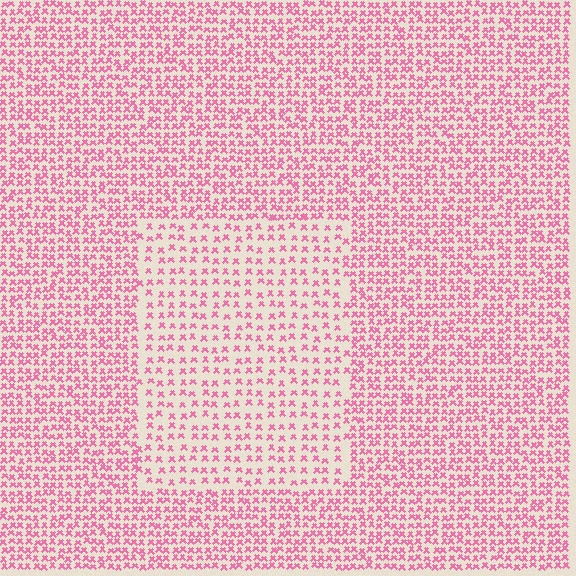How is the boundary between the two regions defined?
The boundary is defined by a change in element density (approximately 1.8x ratio). All elements are the same color, size, and shape.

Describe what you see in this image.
The image contains small pink elements arranged at two different densities. A rectangle-shaped region is visible where the elements are less densely packed than the surrounding area.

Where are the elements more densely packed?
The elements are more densely packed outside the rectangle boundary.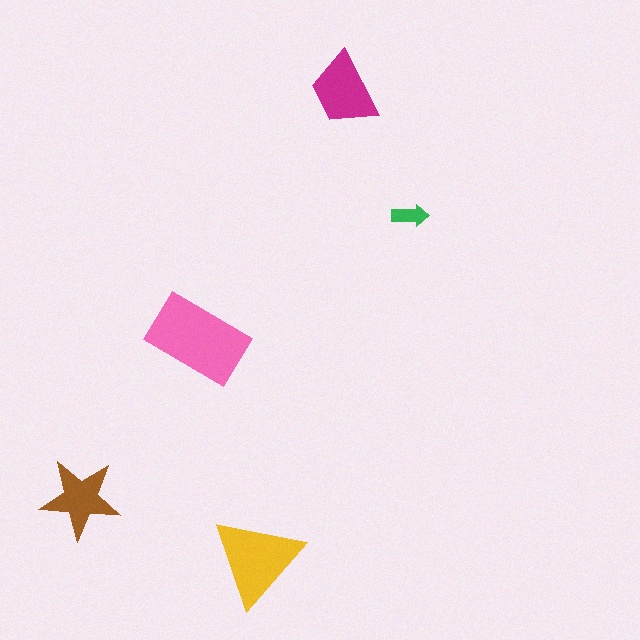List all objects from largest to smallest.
The pink rectangle, the yellow triangle, the magenta trapezoid, the brown star, the green arrow.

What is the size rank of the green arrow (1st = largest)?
5th.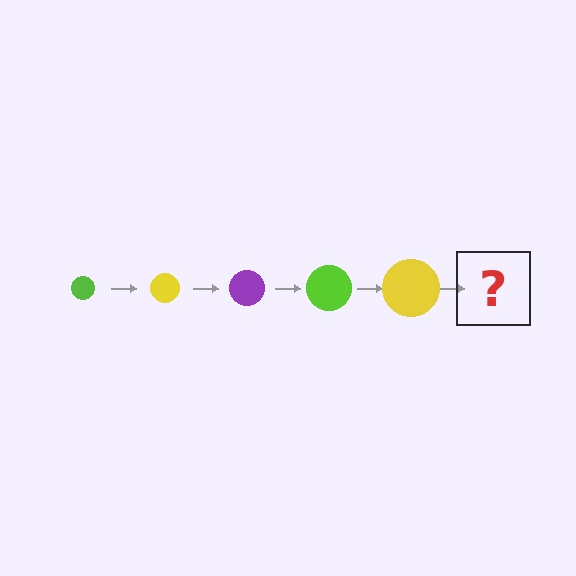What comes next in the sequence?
The next element should be a purple circle, larger than the previous one.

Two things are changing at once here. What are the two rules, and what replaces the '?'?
The two rules are that the circle grows larger each step and the color cycles through lime, yellow, and purple. The '?' should be a purple circle, larger than the previous one.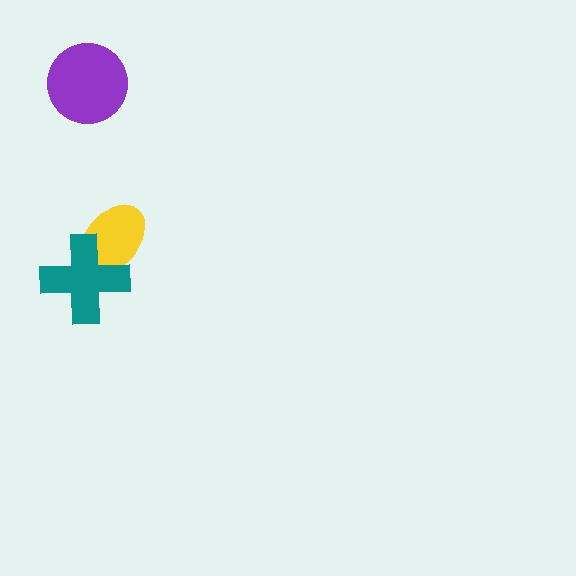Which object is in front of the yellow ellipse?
The teal cross is in front of the yellow ellipse.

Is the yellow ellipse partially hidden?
Yes, it is partially covered by another shape.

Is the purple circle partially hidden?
No, no other shape covers it.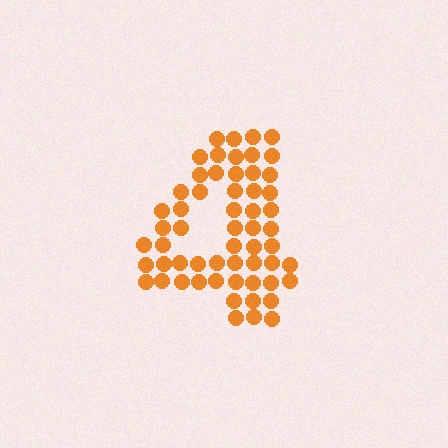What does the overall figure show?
The overall figure shows the digit 4.